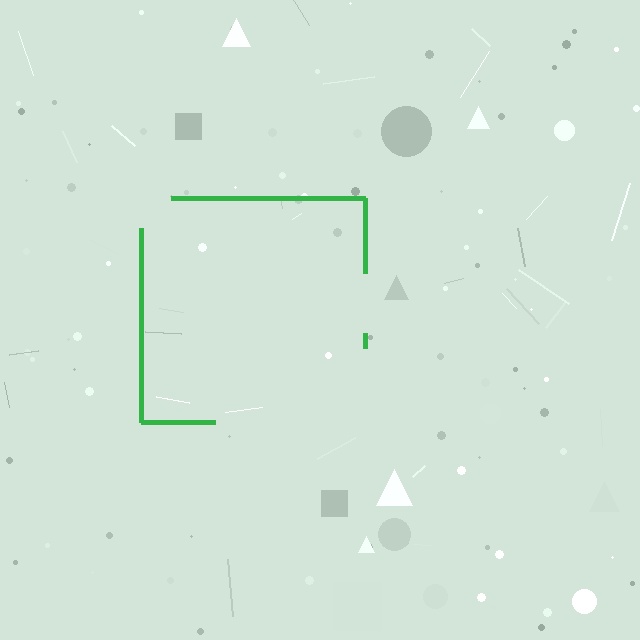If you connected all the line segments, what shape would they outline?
They would outline a square.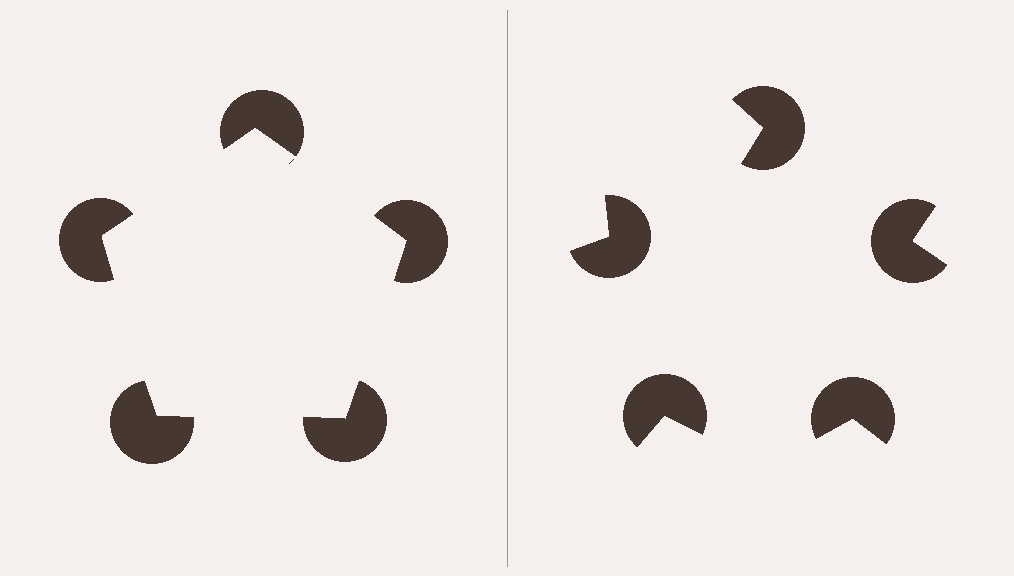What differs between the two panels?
The pac-man discs are positioned identically on both sides; only the wedge orientations differ. On the left they align to a pentagon; on the right they are misaligned.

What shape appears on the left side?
An illusory pentagon.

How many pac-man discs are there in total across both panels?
10 — 5 on each side.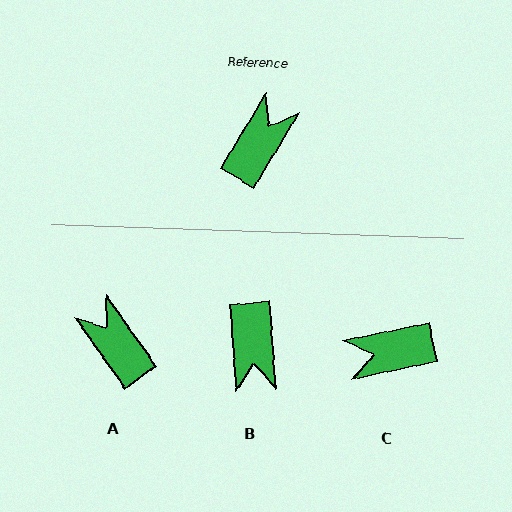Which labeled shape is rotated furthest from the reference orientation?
B, about 145 degrees away.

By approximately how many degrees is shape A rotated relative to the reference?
Approximately 66 degrees counter-clockwise.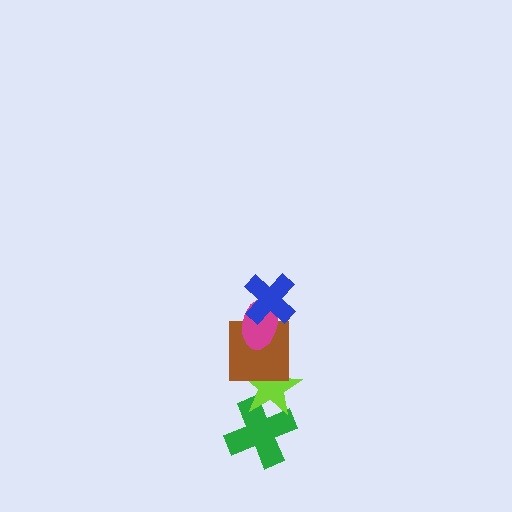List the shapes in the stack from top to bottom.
From top to bottom: the blue cross, the magenta ellipse, the brown square, the lime star, the green cross.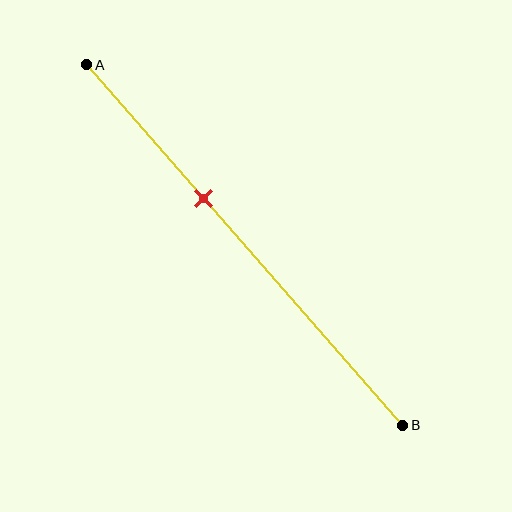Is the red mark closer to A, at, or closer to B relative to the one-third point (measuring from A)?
The red mark is closer to point B than the one-third point of segment AB.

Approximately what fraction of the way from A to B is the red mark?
The red mark is approximately 35% of the way from A to B.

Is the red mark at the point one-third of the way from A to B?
No, the mark is at about 35% from A, not at the 33% one-third point.